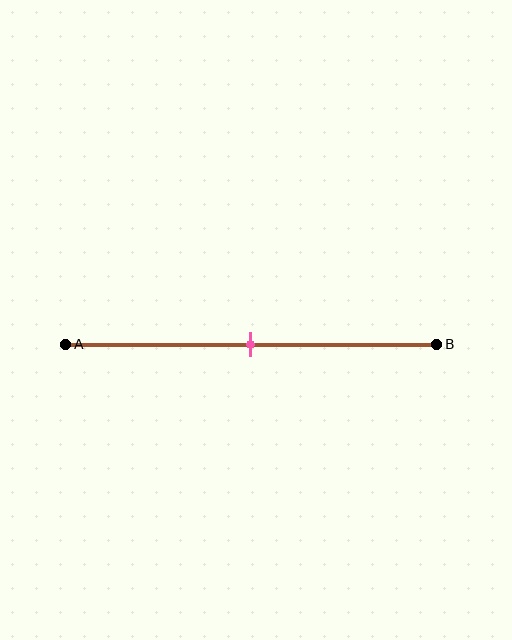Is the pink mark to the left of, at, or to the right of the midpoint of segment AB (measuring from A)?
The pink mark is approximately at the midpoint of segment AB.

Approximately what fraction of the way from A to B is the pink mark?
The pink mark is approximately 50% of the way from A to B.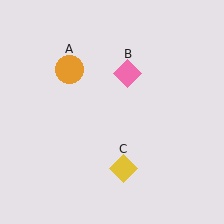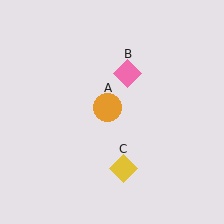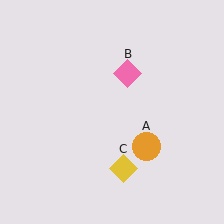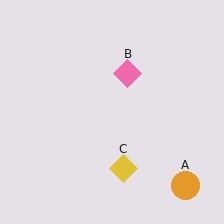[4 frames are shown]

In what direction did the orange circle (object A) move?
The orange circle (object A) moved down and to the right.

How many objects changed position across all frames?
1 object changed position: orange circle (object A).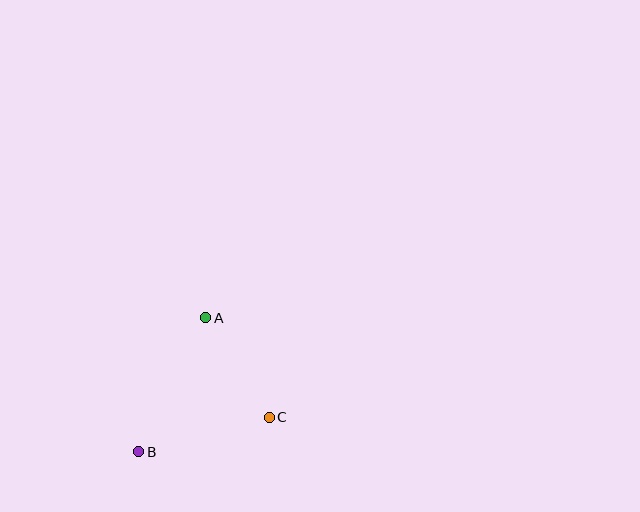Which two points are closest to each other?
Points A and C are closest to each other.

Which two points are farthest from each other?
Points A and B are farthest from each other.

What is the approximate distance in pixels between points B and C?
The distance between B and C is approximately 135 pixels.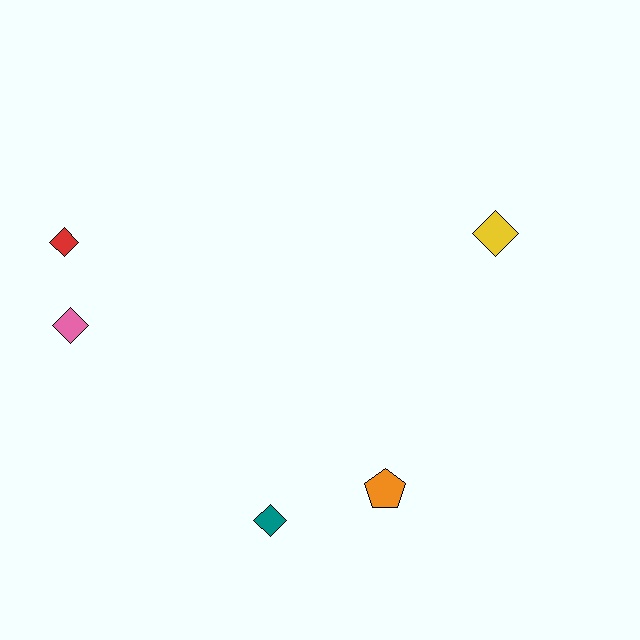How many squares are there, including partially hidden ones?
There are no squares.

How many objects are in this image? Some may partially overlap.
There are 5 objects.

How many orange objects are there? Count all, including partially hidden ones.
There is 1 orange object.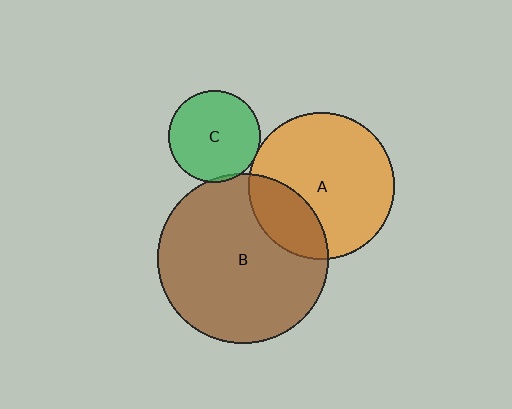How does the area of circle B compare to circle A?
Approximately 1.4 times.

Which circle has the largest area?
Circle B (brown).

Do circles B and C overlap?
Yes.